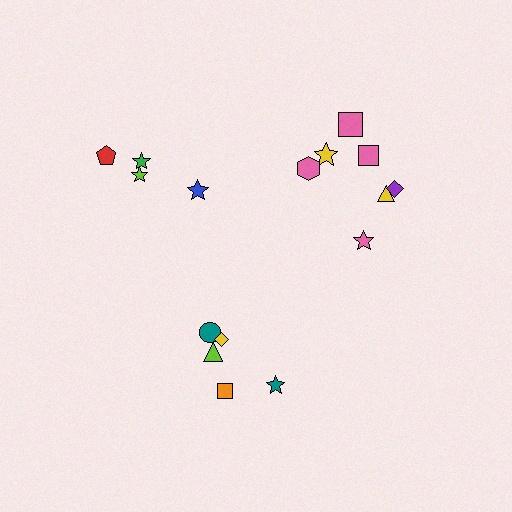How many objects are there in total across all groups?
There are 16 objects.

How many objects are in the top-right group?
There are 7 objects.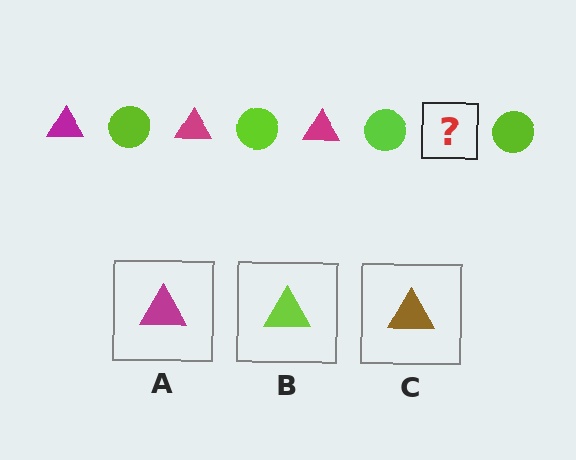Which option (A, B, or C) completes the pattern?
A.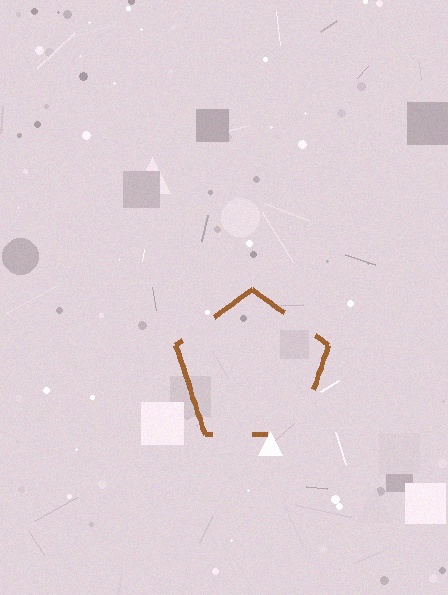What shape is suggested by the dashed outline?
The dashed outline suggests a pentagon.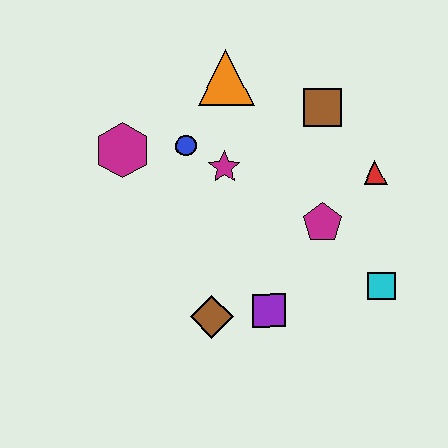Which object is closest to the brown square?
The red triangle is closest to the brown square.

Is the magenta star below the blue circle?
Yes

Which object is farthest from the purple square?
The orange triangle is farthest from the purple square.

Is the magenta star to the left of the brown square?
Yes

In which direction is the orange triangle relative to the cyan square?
The orange triangle is above the cyan square.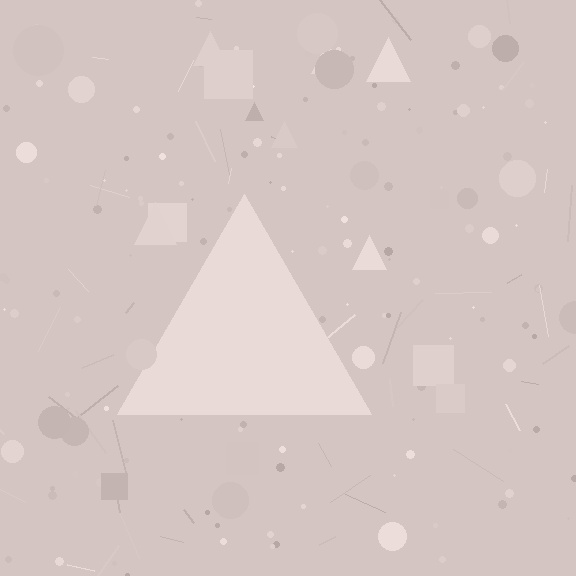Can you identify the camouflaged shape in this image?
The camouflaged shape is a triangle.